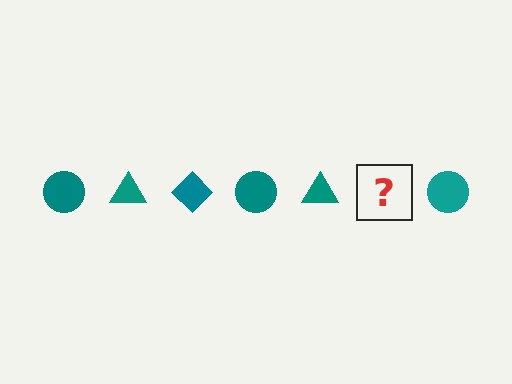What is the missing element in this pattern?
The missing element is a teal diamond.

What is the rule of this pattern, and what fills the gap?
The rule is that the pattern cycles through circle, triangle, diamond shapes in teal. The gap should be filled with a teal diamond.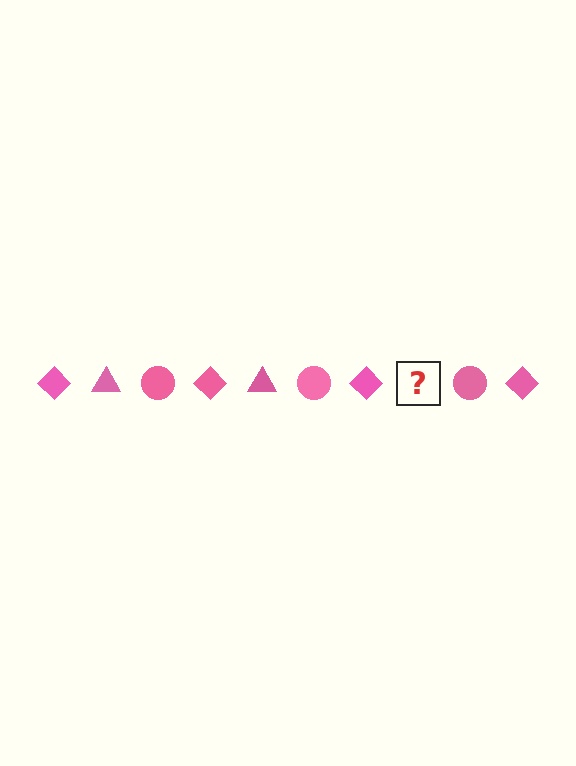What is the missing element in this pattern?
The missing element is a pink triangle.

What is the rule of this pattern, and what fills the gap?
The rule is that the pattern cycles through diamond, triangle, circle shapes in pink. The gap should be filled with a pink triangle.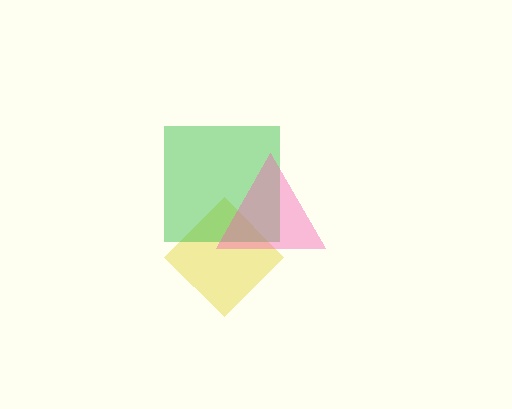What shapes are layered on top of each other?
The layered shapes are: a yellow diamond, a green square, a pink triangle.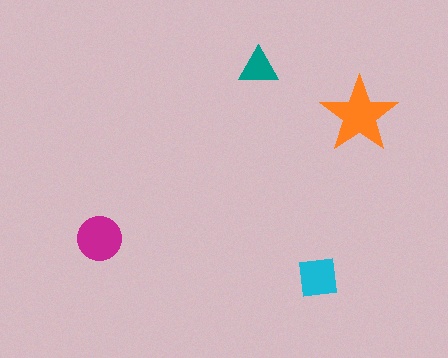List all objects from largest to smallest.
The orange star, the magenta circle, the cyan square, the teal triangle.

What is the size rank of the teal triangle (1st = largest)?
4th.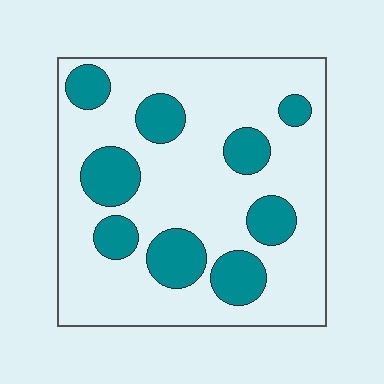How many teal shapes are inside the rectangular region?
9.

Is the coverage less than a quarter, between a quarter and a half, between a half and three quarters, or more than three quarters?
Between a quarter and a half.